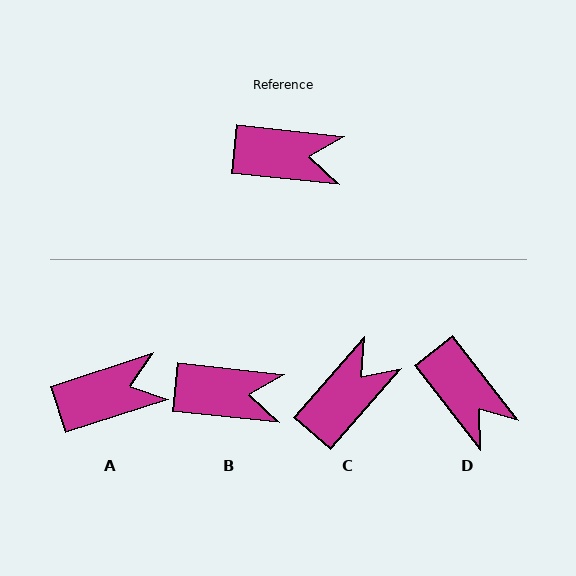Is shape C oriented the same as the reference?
No, it is off by about 55 degrees.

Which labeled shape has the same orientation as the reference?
B.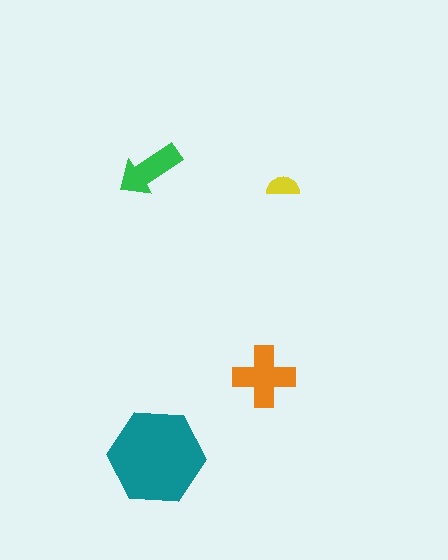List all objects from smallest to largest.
The yellow semicircle, the green arrow, the orange cross, the teal hexagon.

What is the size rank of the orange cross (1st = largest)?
2nd.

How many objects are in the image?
There are 4 objects in the image.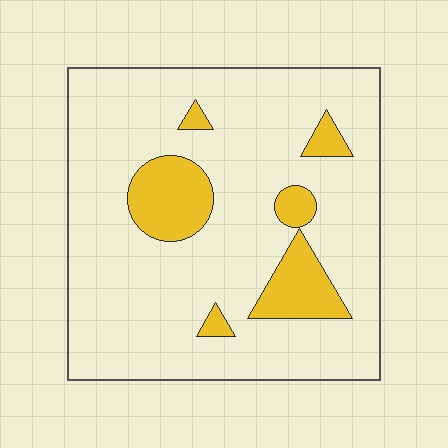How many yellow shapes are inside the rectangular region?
6.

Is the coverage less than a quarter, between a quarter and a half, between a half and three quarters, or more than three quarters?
Less than a quarter.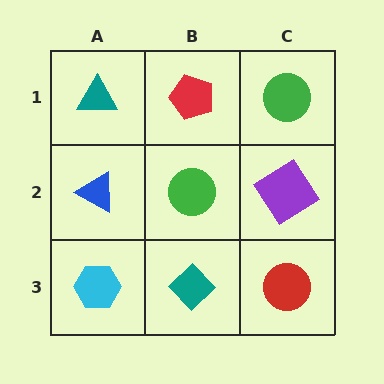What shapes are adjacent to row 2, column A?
A teal triangle (row 1, column A), a cyan hexagon (row 3, column A), a green circle (row 2, column B).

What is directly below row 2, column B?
A teal diamond.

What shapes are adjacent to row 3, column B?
A green circle (row 2, column B), a cyan hexagon (row 3, column A), a red circle (row 3, column C).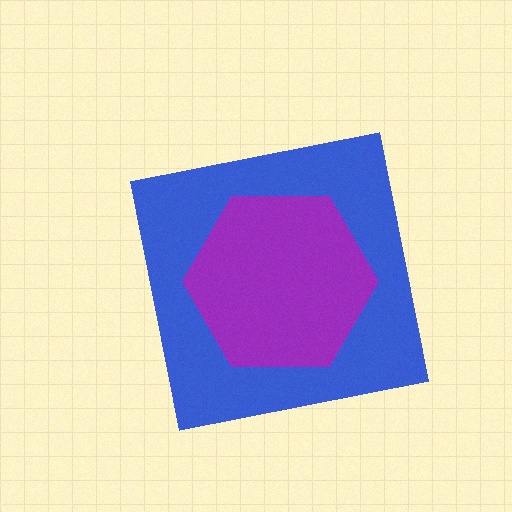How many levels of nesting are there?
2.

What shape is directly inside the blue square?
The purple hexagon.